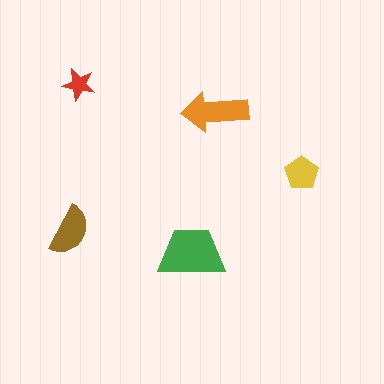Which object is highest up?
The red star is topmost.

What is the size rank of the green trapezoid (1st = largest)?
1st.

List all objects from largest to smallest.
The green trapezoid, the orange arrow, the brown semicircle, the yellow pentagon, the red star.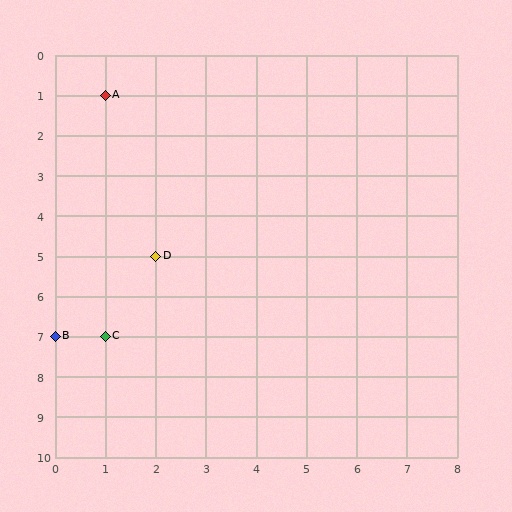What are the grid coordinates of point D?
Point D is at grid coordinates (2, 5).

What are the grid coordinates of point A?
Point A is at grid coordinates (1, 1).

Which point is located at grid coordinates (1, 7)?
Point C is at (1, 7).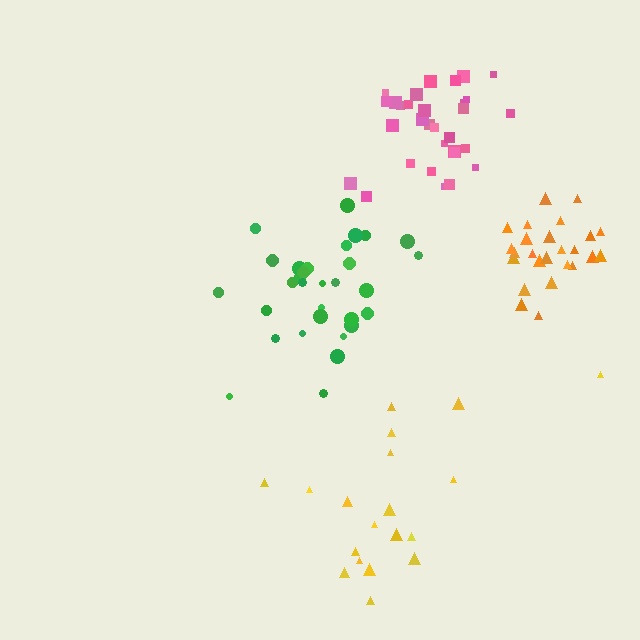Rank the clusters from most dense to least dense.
orange, pink, green, yellow.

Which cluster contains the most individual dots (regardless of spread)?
Pink (31).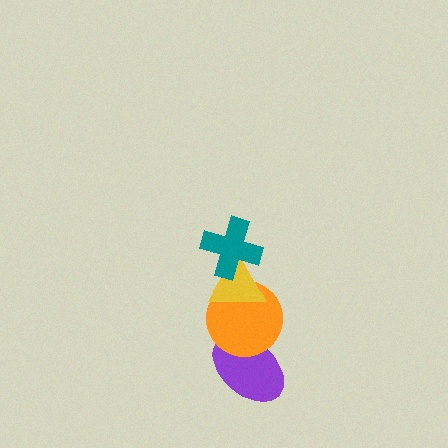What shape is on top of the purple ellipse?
The orange circle is on top of the purple ellipse.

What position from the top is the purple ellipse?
The purple ellipse is 4th from the top.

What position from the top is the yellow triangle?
The yellow triangle is 2nd from the top.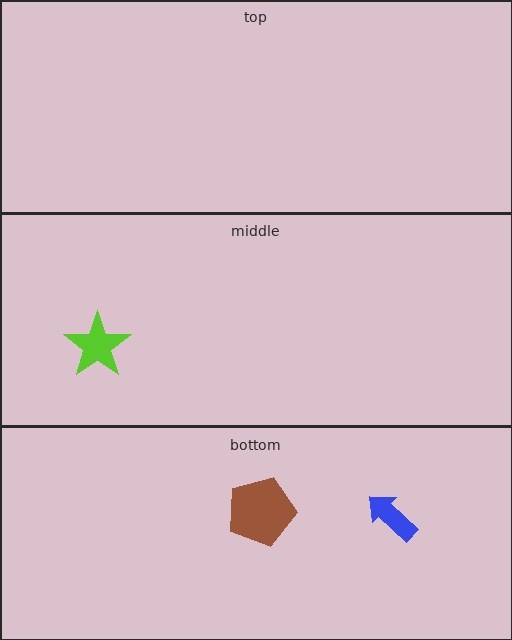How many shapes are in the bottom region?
2.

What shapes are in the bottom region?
The blue arrow, the brown pentagon.